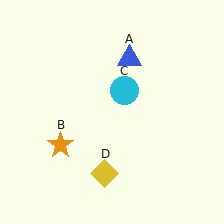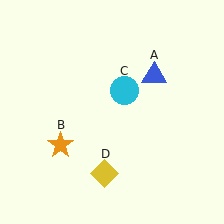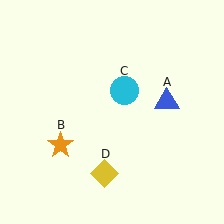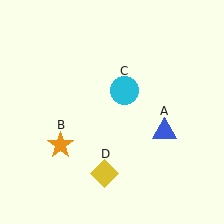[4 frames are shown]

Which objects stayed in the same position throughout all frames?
Orange star (object B) and cyan circle (object C) and yellow diamond (object D) remained stationary.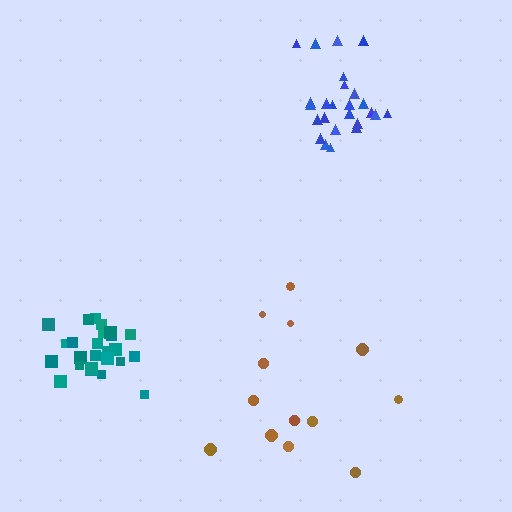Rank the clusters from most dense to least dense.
teal, blue, brown.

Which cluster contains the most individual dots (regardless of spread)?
Blue (25).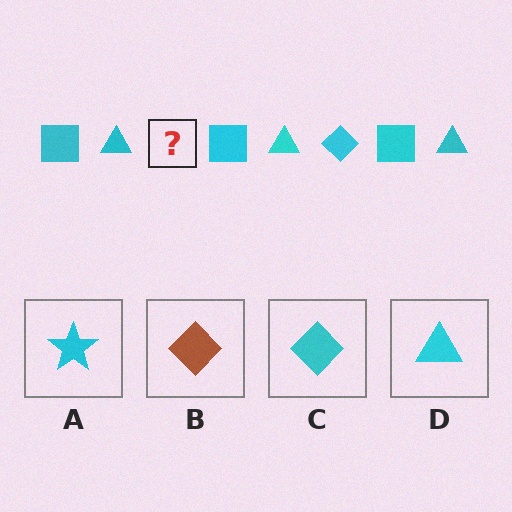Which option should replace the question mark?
Option C.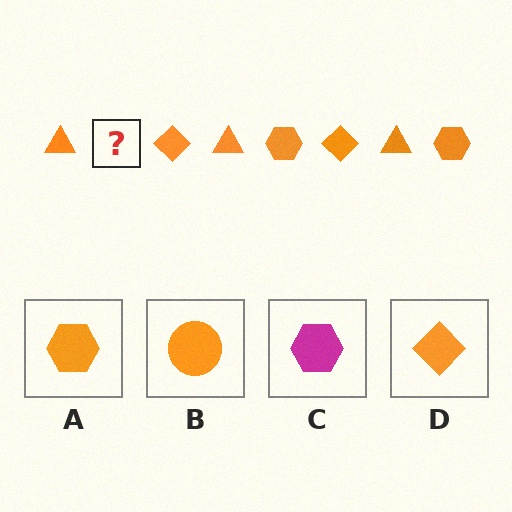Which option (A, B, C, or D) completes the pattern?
A.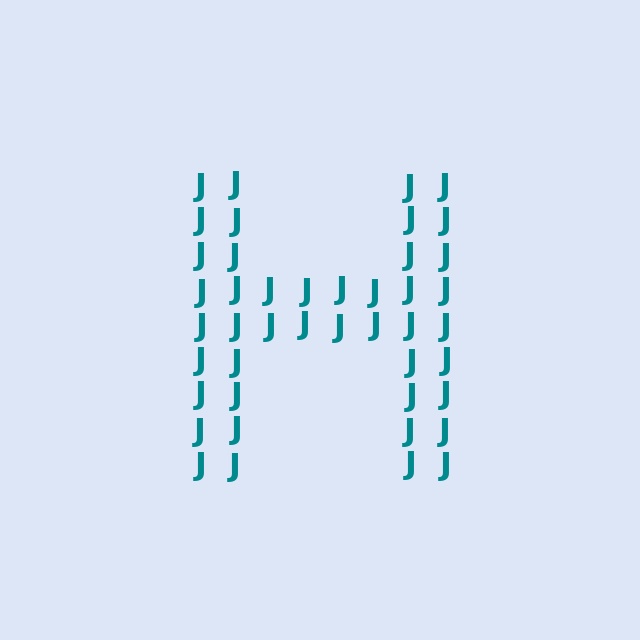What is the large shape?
The large shape is the letter H.